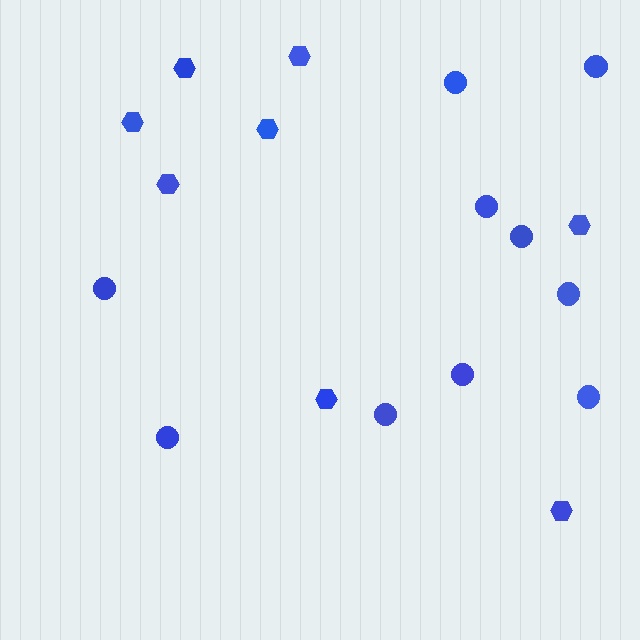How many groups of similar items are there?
There are 2 groups: one group of circles (10) and one group of hexagons (8).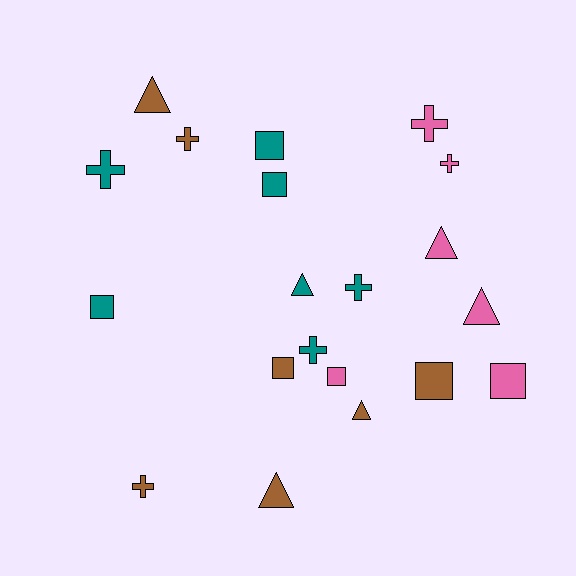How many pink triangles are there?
There are 2 pink triangles.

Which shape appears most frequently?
Cross, with 7 objects.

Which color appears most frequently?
Brown, with 7 objects.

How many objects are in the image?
There are 20 objects.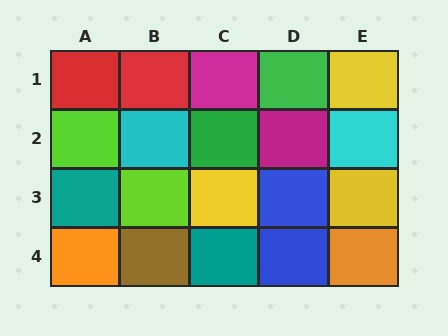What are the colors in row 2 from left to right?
Lime, cyan, green, magenta, cyan.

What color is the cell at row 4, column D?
Blue.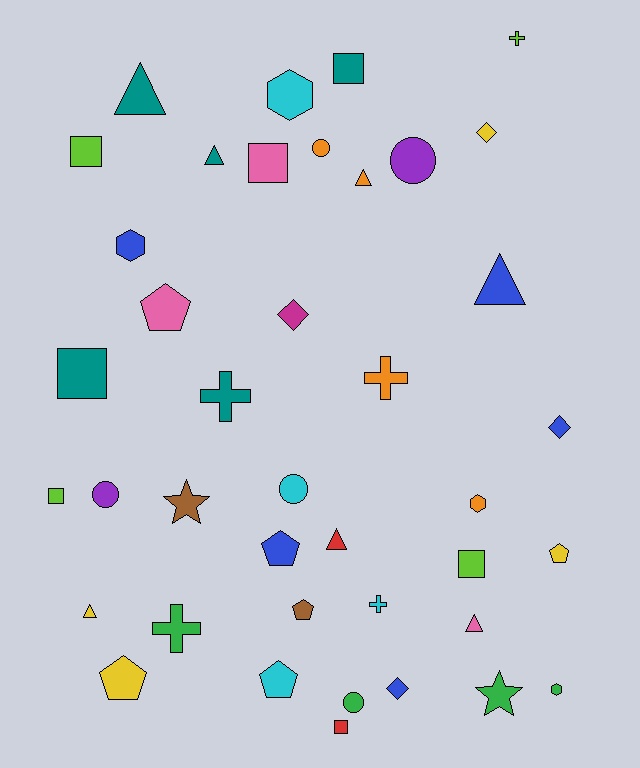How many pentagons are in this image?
There are 6 pentagons.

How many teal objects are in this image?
There are 5 teal objects.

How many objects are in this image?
There are 40 objects.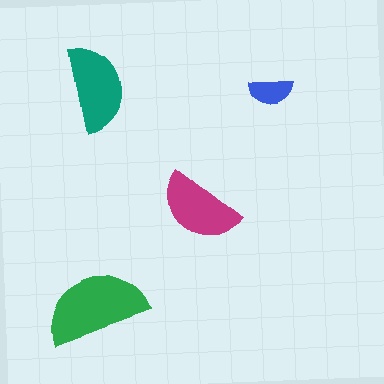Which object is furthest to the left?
The green semicircle is leftmost.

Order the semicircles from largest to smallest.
the green one, the teal one, the magenta one, the blue one.